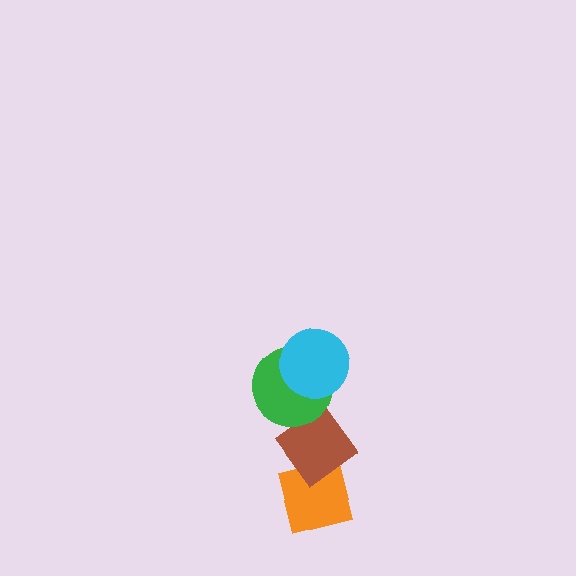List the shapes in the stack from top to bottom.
From top to bottom: the cyan circle, the green circle, the brown diamond, the orange square.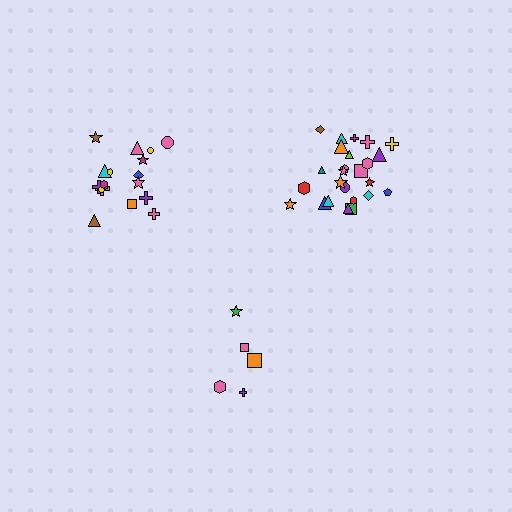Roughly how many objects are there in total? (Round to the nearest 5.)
Roughly 50 objects in total.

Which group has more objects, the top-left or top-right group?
The top-right group.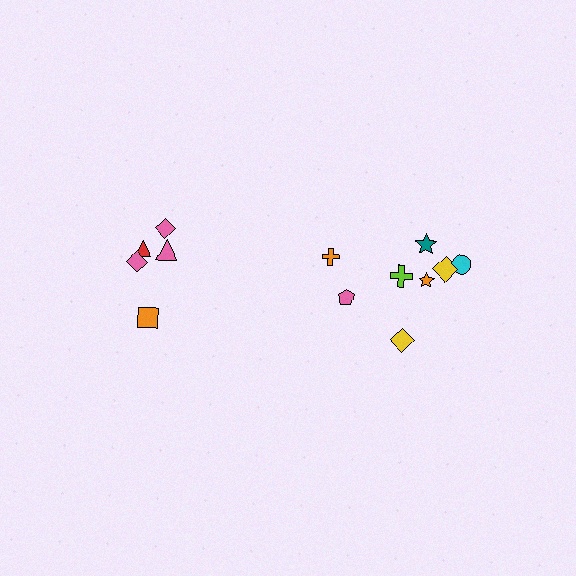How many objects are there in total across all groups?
There are 13 objects.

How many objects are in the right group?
There are 8 objects.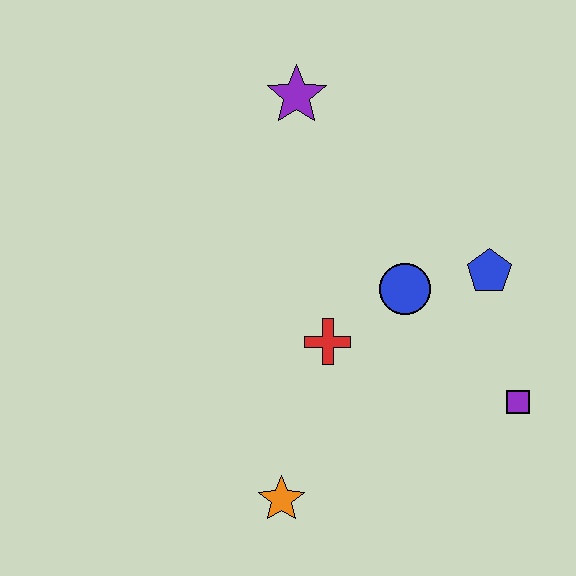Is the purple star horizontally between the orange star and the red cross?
Yes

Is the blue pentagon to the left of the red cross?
No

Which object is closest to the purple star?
The blue circle is closest to the purple star.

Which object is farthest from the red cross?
The purple star is farthest from the red cross.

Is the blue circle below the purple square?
No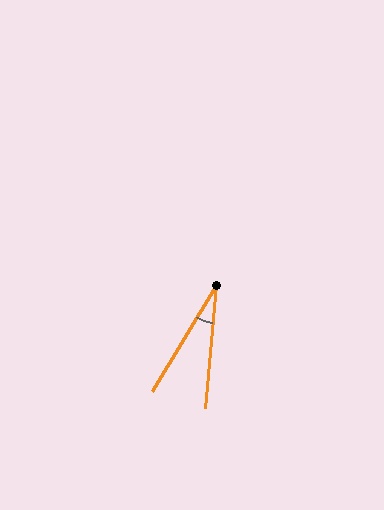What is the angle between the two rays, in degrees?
Approximately 26 degrees.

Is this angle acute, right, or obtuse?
It is acute.